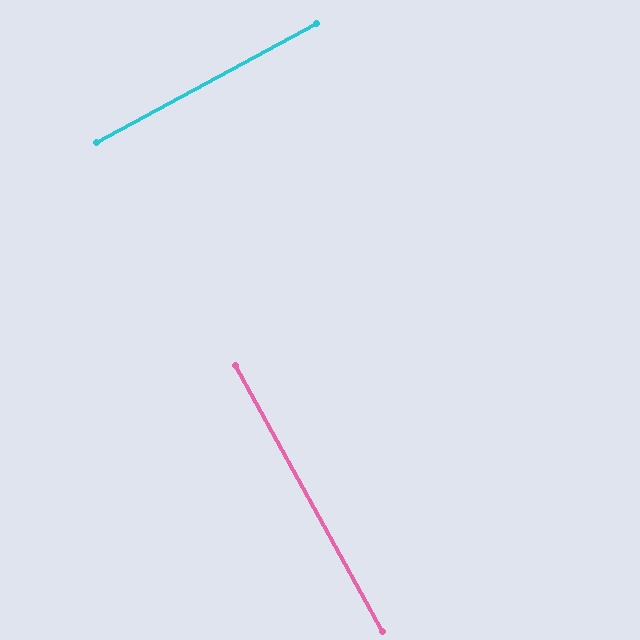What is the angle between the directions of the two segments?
Approximately 90 degrees.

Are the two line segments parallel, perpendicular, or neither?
Perpendicular — they meet at approximately 90°.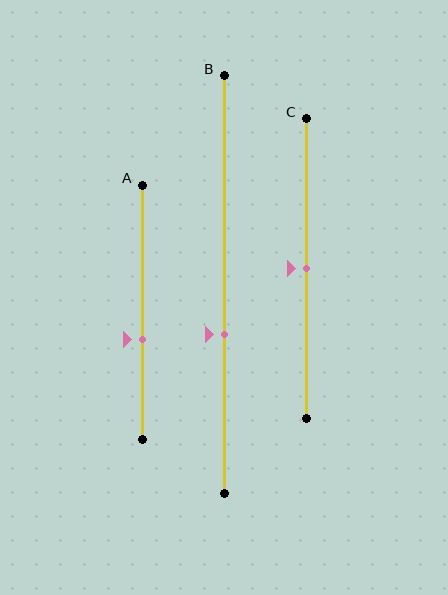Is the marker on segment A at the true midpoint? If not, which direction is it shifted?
No, the marker on segment A is shifted downward by about 10% of the segment length.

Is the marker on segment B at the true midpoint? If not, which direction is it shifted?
No, the marker on segment B is shifted downward by about 12% of the segment length.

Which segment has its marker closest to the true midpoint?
Segment C has its marker closest to the true midpoint.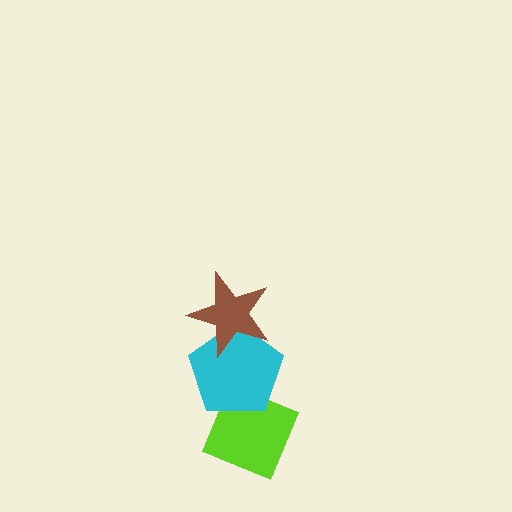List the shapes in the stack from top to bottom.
From top to bottom: the brown star, the cyan pentagon, the lime diamond.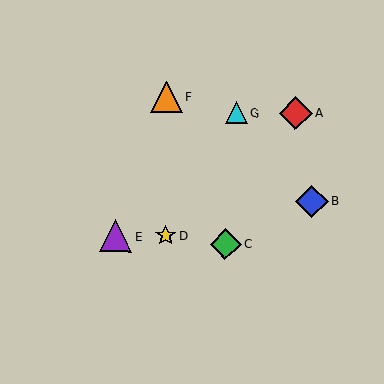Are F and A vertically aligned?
No, F is at x≈166 and A is at x≈295.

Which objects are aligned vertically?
Objects D, F are aligned vertically.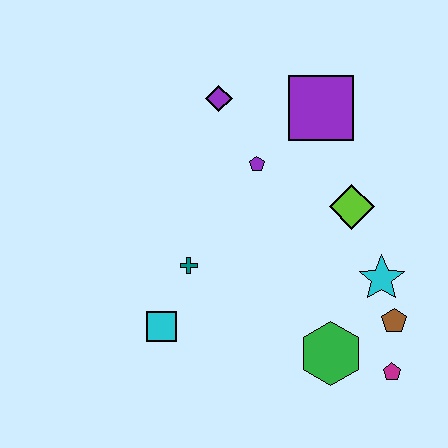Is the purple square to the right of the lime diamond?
No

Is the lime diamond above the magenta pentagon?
Yes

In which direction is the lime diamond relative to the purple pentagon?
The lime diamond is to the right of the purple pentagon.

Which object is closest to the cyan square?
The teal cross is closest to the cyan square.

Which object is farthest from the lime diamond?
The cyan square is farthest from the lime diamond.